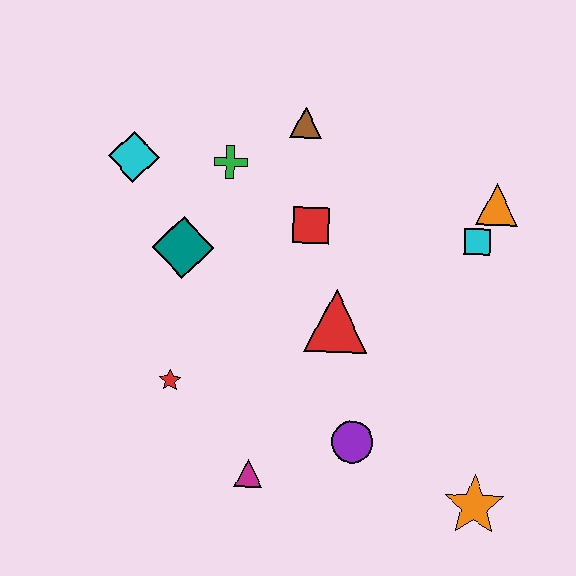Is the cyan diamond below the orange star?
No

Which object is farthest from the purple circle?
The cyan diamond is farthest from the purple circle.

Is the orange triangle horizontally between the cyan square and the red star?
No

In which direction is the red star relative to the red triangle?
The red star is to the left of the red triangle.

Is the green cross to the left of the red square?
Yes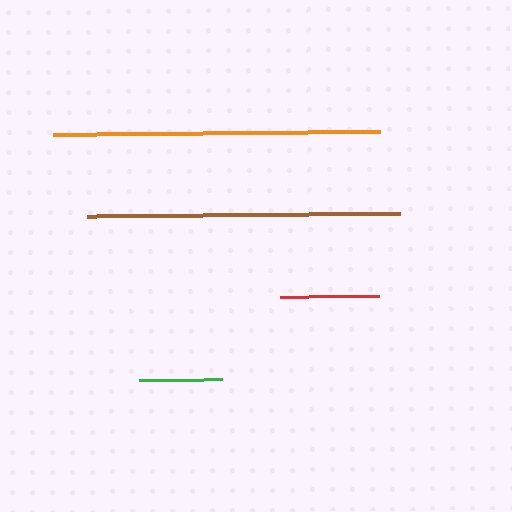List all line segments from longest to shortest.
From longest to shortest: orange, brown, red, green.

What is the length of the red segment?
The red segment is approximately 99 pixels long.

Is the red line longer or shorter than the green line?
The red line is longer than the green line.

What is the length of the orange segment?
The orange segment is approximately 327 pixels long.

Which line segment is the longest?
The orange line is the longest at approximately 327 pixels.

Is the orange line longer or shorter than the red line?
The orange line is longer than the red line.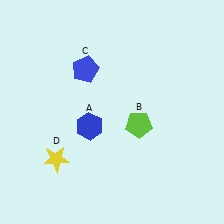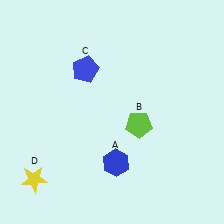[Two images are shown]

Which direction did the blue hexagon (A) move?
The blue hexagon (A) moved down.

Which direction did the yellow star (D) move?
The yellow star (D) moved left.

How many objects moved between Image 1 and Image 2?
2 objects moved between the two images.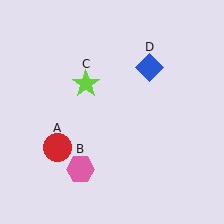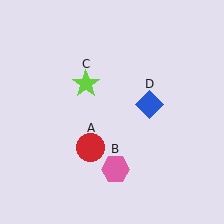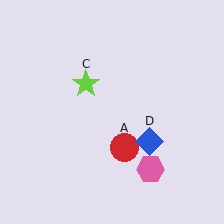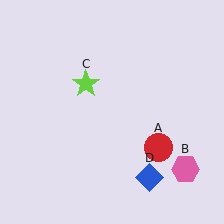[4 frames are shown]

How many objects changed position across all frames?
3 objects changed position: red circle (object A), pink hexagon (object B), blue diamond (object D).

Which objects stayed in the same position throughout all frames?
Lime star (object C) remained stationary.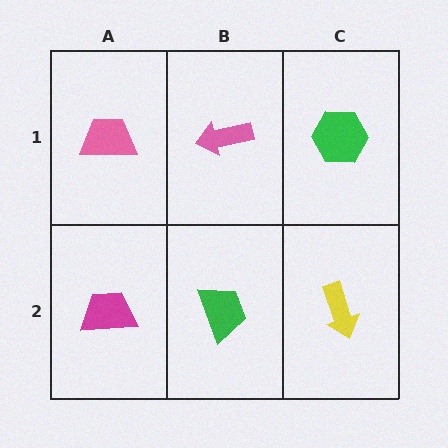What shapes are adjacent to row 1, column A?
A magenta trapezoid (row 2, column A), a pink arrow (row 1, column B).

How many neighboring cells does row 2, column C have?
2.